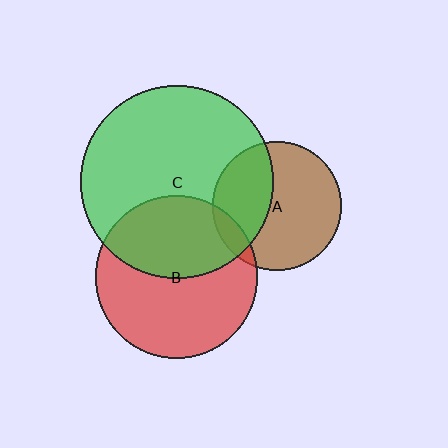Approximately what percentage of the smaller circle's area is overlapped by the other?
Approximately 40%.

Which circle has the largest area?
Circle C (green).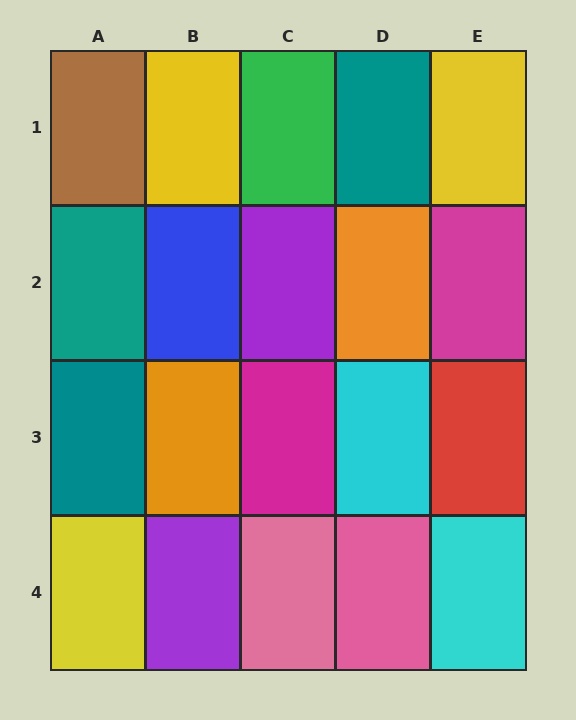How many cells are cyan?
2 cells are cyan.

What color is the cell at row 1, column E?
Yellow.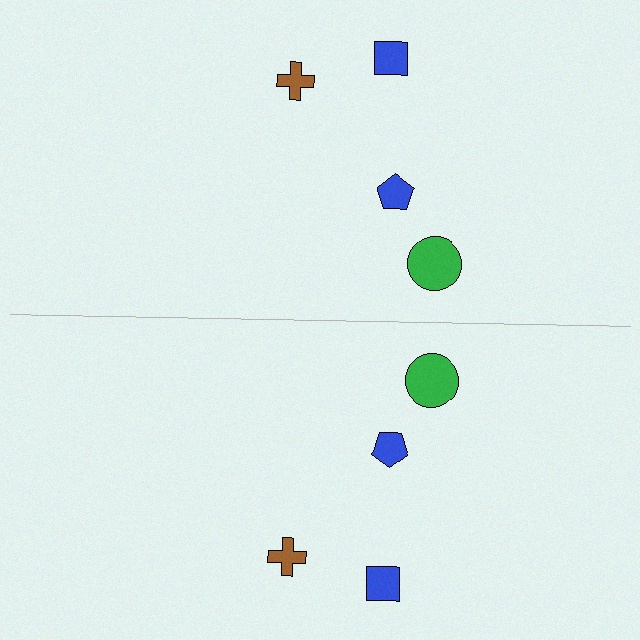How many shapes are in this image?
There are 8 shapes in this image.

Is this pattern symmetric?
Yes, this pattern has bilateral (reflection) symmetry.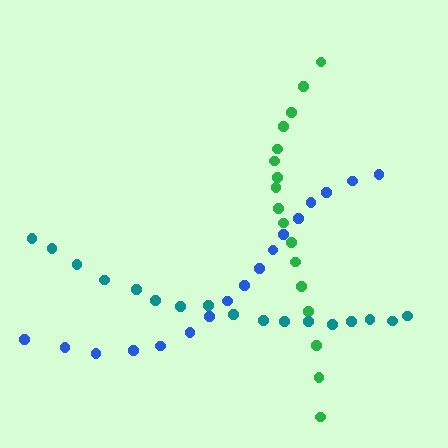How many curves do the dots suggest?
There are 3 distinct paths.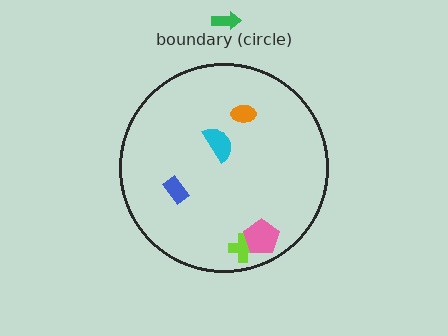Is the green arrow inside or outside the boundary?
Outside.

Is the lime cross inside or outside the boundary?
Inside.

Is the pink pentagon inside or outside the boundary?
Inside.